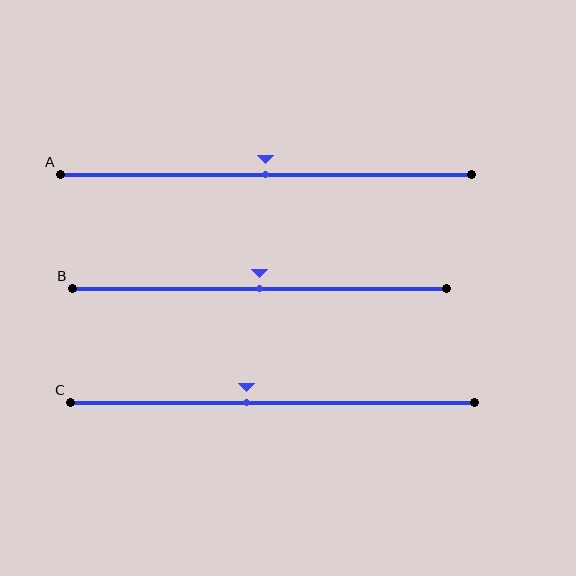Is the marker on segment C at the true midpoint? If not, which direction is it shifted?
No, the marker on segment C is shifted to the left by about 6% of the segment length.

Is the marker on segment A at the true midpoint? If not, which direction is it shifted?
Yes, the marker on segment A is at the true midpoint.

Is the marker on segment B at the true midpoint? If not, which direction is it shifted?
Yes, the marker on segment B is at the true midpoint.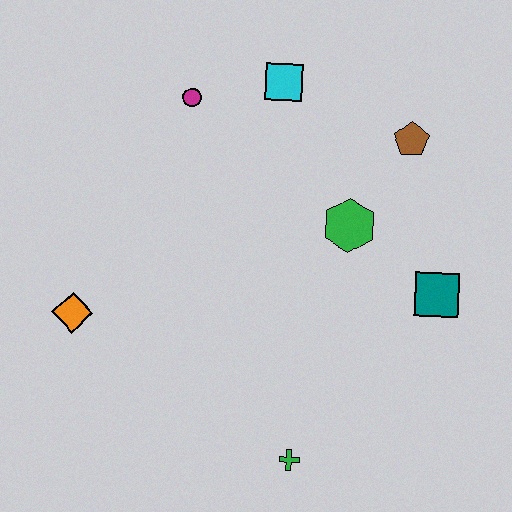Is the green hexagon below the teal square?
No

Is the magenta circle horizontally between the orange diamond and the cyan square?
Yes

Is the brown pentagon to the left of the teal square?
Yes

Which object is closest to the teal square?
The green hexagon is closest to the teal square.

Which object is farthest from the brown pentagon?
The orange diamond is farthest from the brown pentagon.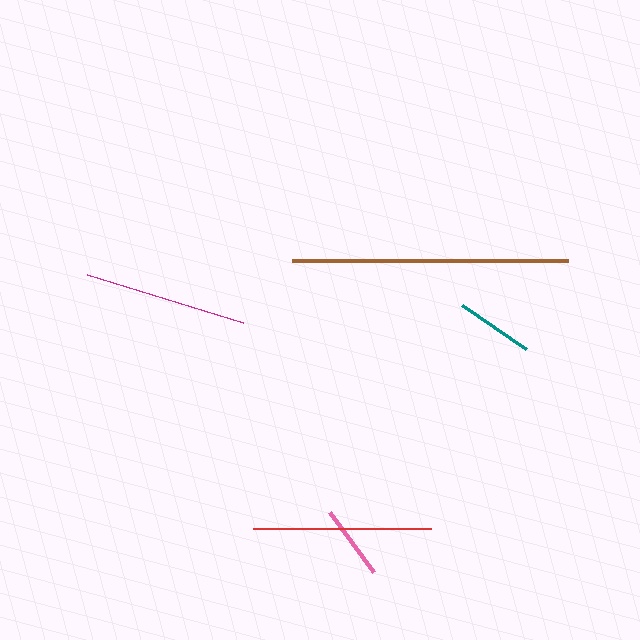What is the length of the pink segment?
The pink segment is approximately 74 pixels long.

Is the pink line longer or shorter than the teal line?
The teal line is longer than the pink line.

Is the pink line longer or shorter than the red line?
The red line is longer than the pink line.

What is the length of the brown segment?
The brown segment is approximately 276 pixels long.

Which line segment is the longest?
The brown line is the longest at approximately 276 pixels.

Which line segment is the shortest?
The pink line is the shortest at approximately 74 pixels.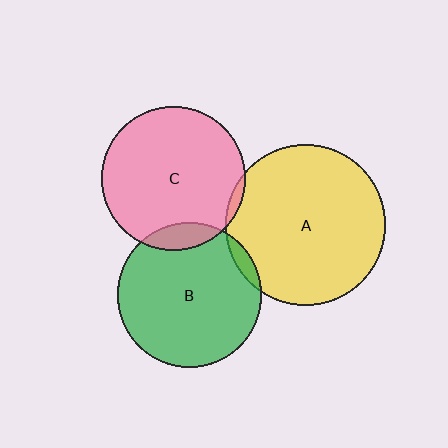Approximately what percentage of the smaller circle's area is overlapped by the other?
Approximately 5%.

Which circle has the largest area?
Circle A (yellow).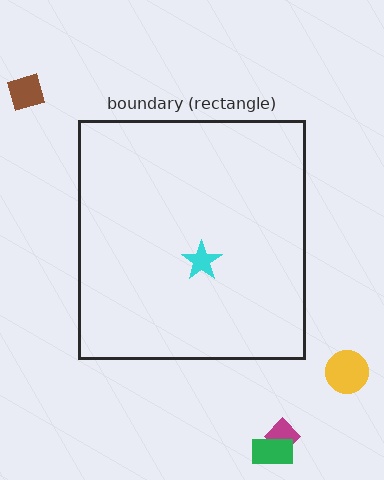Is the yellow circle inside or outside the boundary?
Outside.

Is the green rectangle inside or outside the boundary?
Outside.